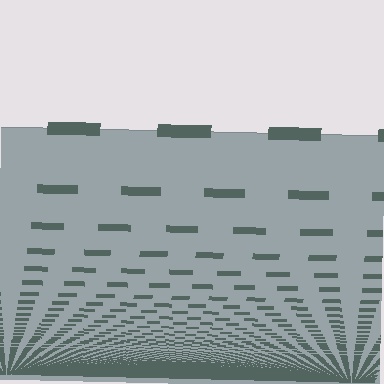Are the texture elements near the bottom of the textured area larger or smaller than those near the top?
Smaller. The gradient is inverted — elements near the bottom are smaller and denser.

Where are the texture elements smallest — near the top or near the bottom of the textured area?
Near the bottom.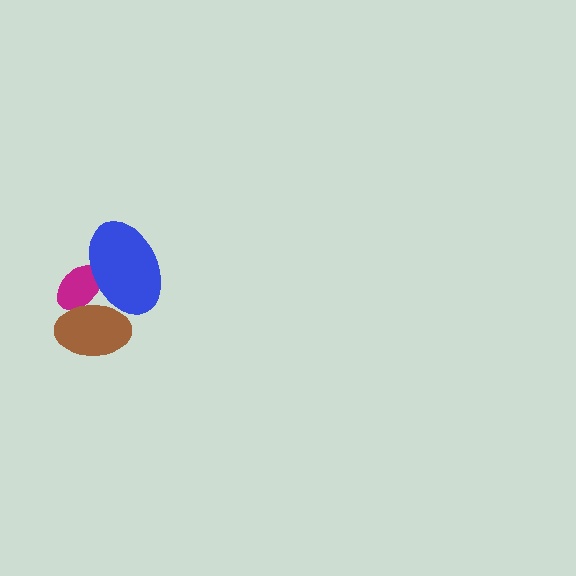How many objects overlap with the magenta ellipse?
2 objects overlap with the magenta ellipse.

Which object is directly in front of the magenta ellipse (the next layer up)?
The brown ellipse is directly in front of the magenta ellipse.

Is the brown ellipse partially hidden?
Yes, it is partially covered by another shape.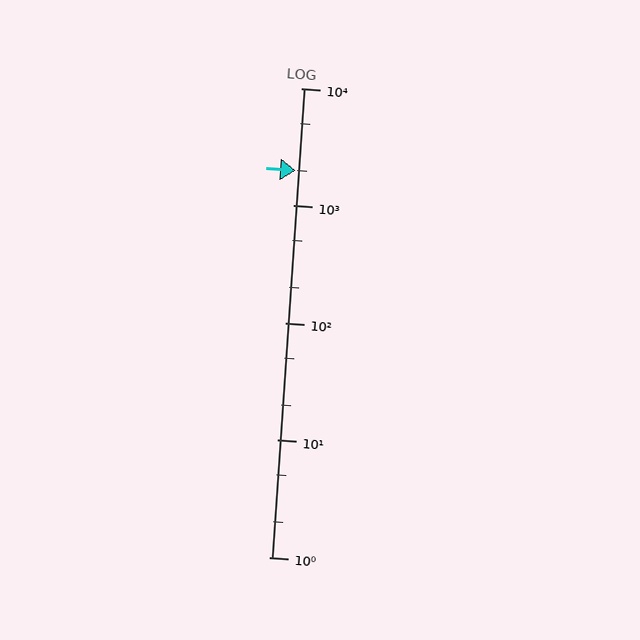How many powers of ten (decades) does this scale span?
The scale spans 4 decades, from 1 to 10000.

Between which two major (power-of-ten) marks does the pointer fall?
The pointer is between 1000 and 10000.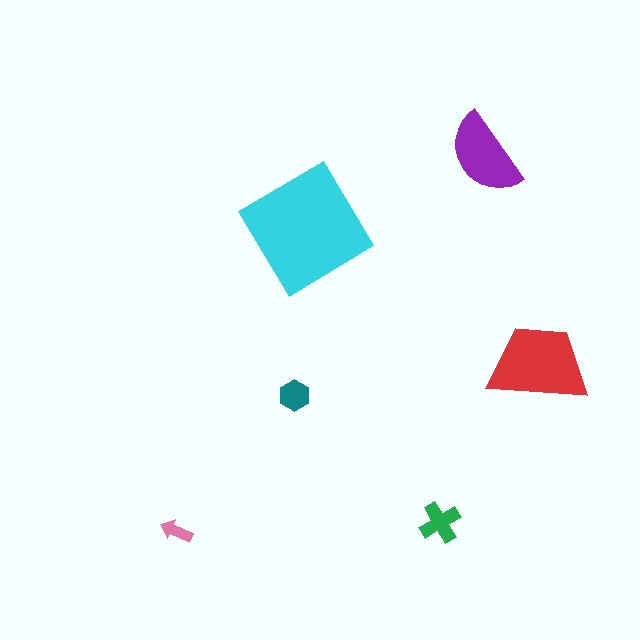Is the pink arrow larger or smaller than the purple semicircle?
Smaller.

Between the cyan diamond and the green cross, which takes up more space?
The cyan diamond.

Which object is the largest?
The cyan diamond.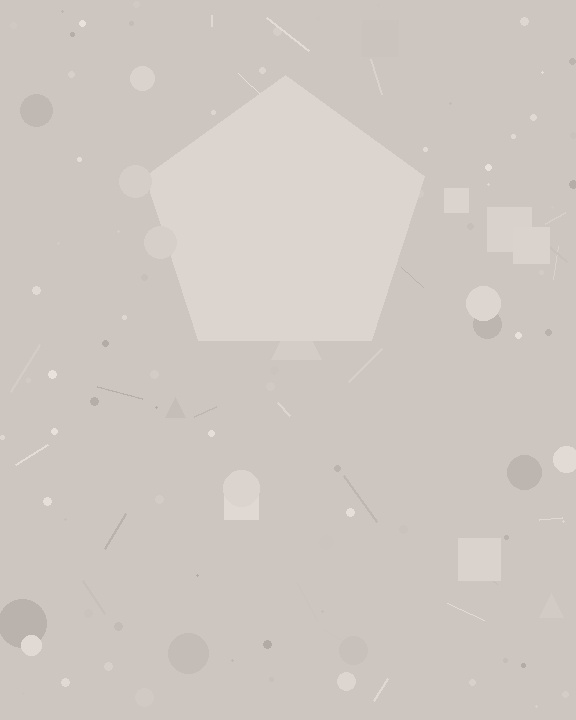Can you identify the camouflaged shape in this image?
The camouflaged shape is a pentagon.